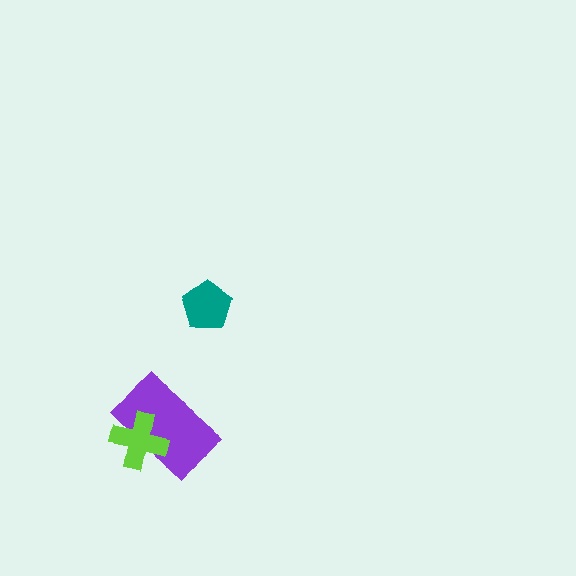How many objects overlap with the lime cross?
1 object overlaps with the lime cross.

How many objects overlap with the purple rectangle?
1 object overlaps with the purple rectangle.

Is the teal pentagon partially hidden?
No, no other shape covers it.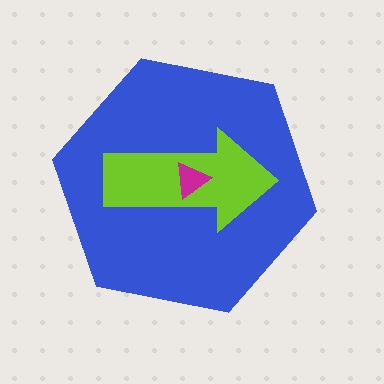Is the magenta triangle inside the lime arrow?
Yes.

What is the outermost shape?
The blue hexagon.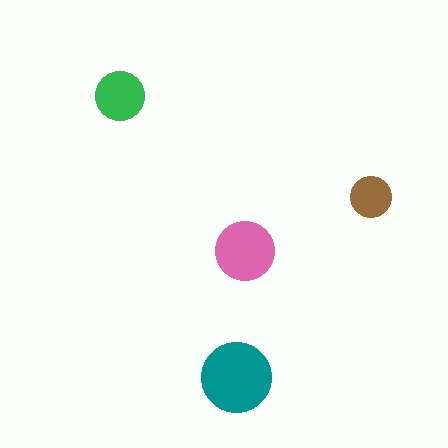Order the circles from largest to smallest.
the teal one, the pink one, the green one, the brown one.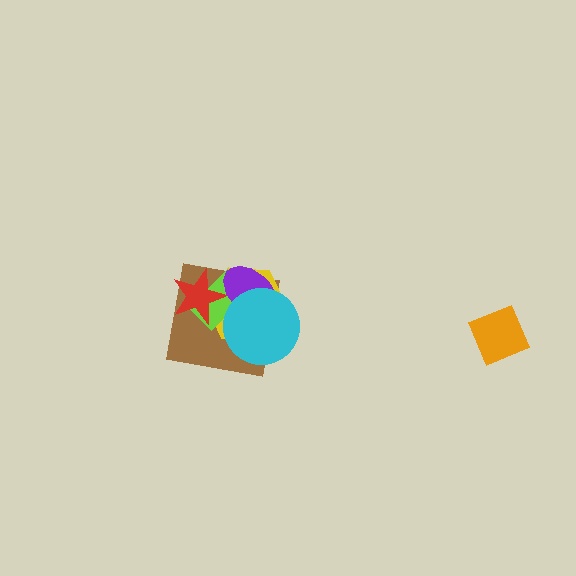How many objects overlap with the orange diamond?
0 objects overlap with the orange diamond.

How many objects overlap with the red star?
4 objects overlap with the red star.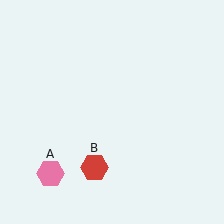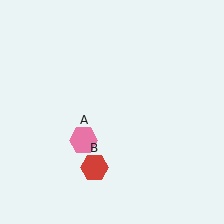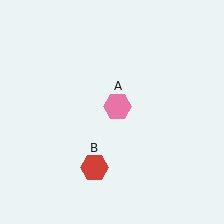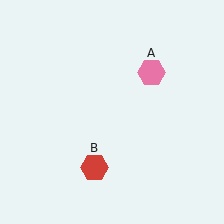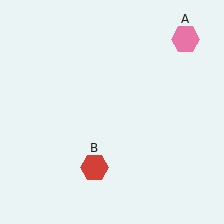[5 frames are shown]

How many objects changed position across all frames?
1 object changed position: pink hexagon (object A).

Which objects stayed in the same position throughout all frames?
Red hexagon (object B) remained stationary.